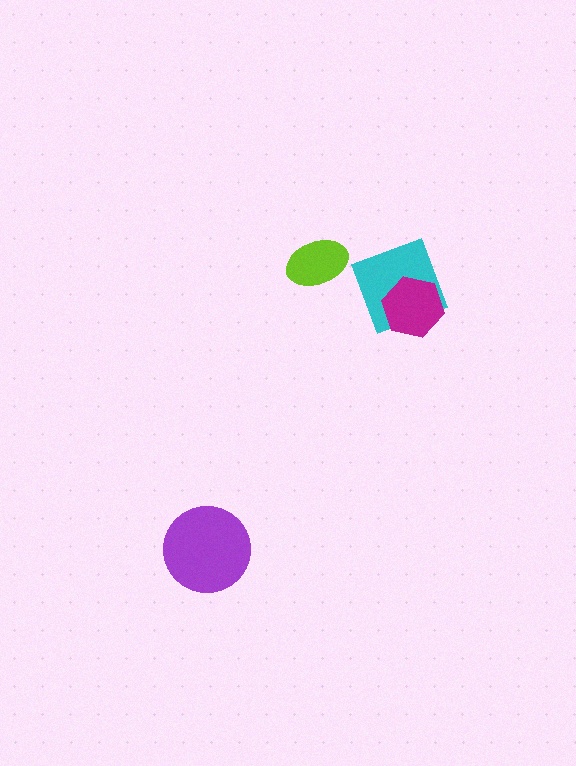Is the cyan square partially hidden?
Yes, it is partially covered by another shape.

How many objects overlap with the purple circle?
0 objects overlap with the purple circle.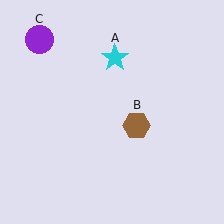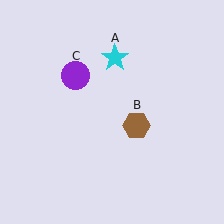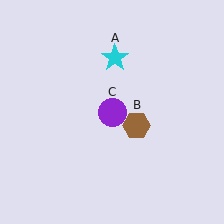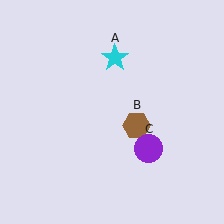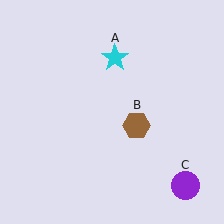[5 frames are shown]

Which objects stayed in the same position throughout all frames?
Cyan star (object A) and brown hexagon (object B) remained stationary.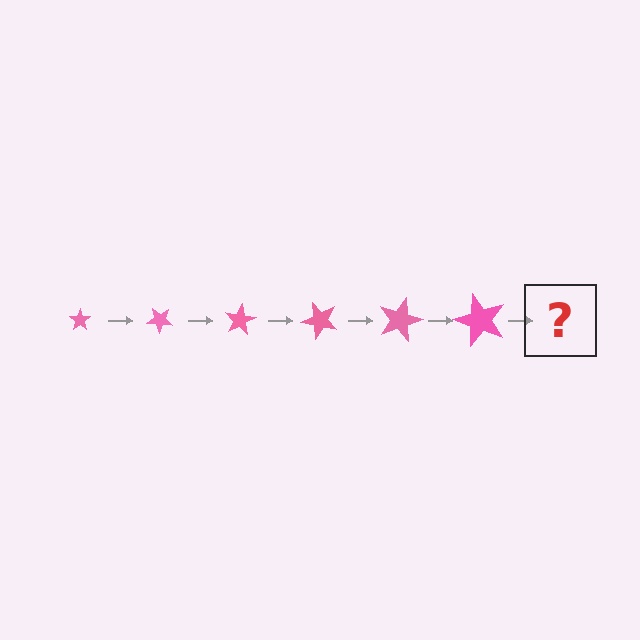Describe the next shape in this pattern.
It should be a star, larger than the previous one and rotated 240 degrees from the start.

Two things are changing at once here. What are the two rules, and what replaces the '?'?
The two rules are that the star grows larger each step and it rotates 40 degrees each step. The '?' should be a star, larger than the previous one and rotated 240 degrees from the start.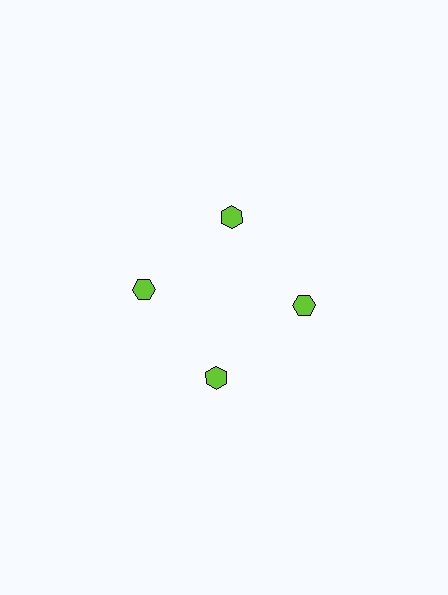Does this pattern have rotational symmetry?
Yes, this pattern has 4-fold rotational symmetry. It looks the same after rotating 90 degrees around the center.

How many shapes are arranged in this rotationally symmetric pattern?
There are 4 shapes, arranged in 4 groups of 1.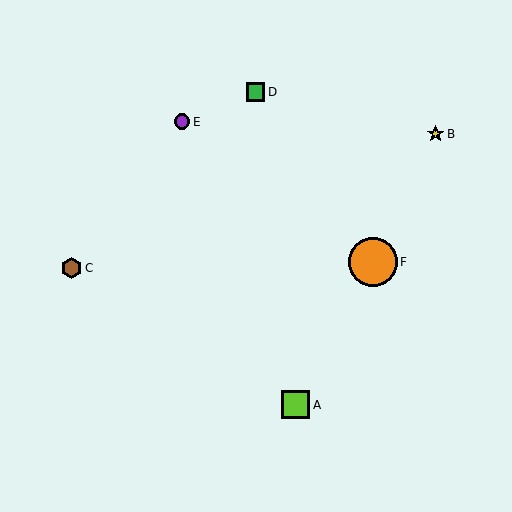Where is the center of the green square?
The center of the green square is at (255, 92).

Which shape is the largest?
The orange circle (labeled F) is the largest.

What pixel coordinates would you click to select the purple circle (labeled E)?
Click at (182, 122) to select the purple circle E.